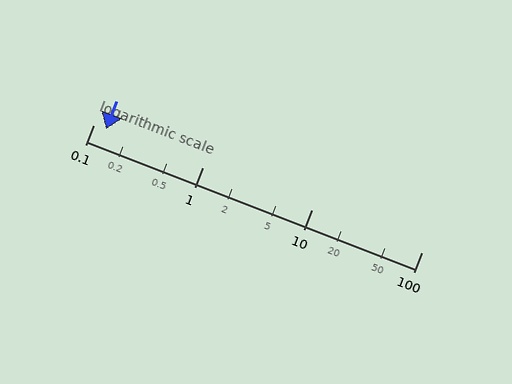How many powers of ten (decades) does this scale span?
The scale spans 3 decades, from 0.1 to 100.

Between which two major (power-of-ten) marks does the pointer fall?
The pointer is between 0.1 and 1.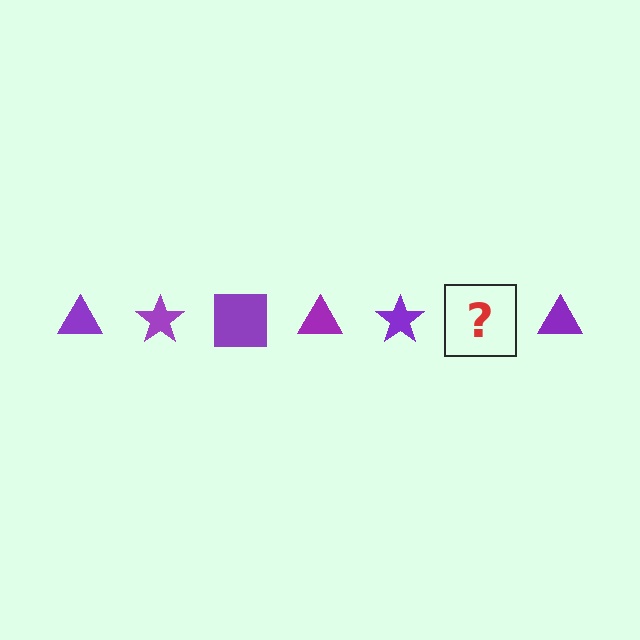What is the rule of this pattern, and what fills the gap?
The rule is that the pattern cycles through triangle, star, square shapes in purple. The gap should be filled with a purple square.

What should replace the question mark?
The question mark should be replaced with a purple square.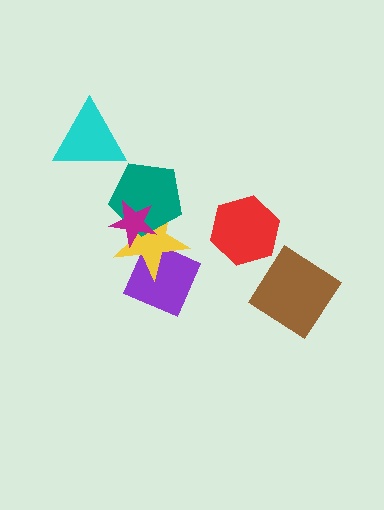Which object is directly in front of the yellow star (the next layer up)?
The teal pentagon is directly in front of the yellow star.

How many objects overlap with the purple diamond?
1 object overlaps with the purple diamond.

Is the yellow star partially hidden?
Yes, it is partially covered by another shape.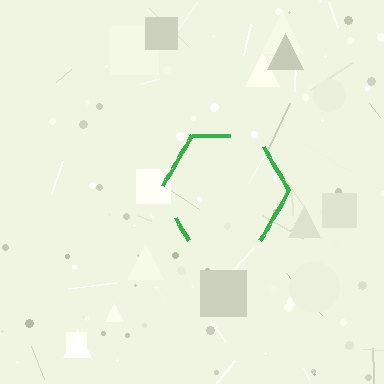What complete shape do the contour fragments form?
The contour fragments form a hexagon.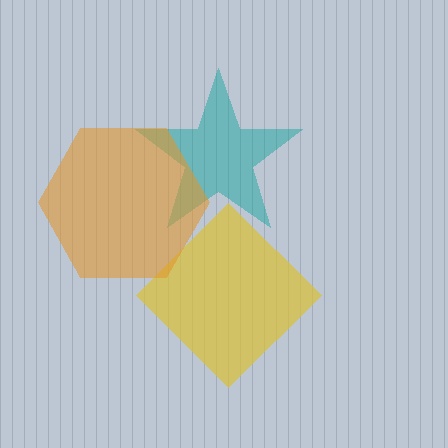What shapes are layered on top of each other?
The layered shapes are: a yellow diamond, a teal star, an orange hexagon.